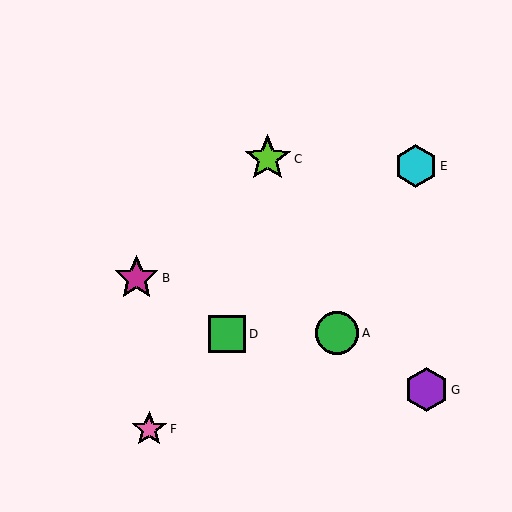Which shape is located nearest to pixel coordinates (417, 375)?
The purple hexagon (labeled G) at (426, 390) is nearest to that location.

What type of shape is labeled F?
Shape F is a pink star.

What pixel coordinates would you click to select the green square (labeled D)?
Click at (227, 334) to select the green square D.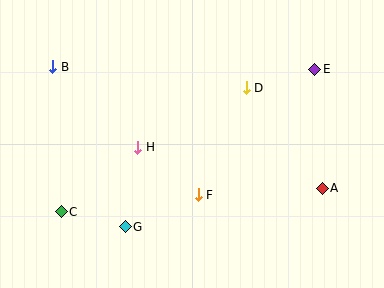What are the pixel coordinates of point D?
Point D is at (246, 88).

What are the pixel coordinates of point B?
Point B is at (53, 67).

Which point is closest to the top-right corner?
Point E is closest to the top-right corner.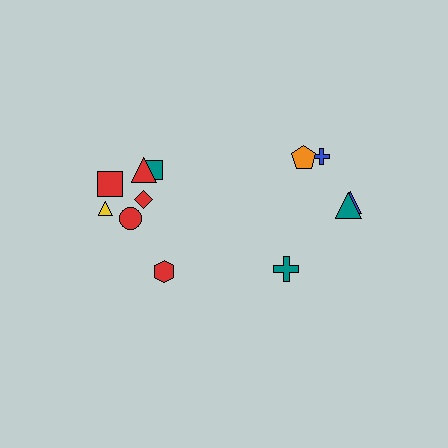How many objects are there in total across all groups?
There are 12 objects.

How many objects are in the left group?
There are 7 objects.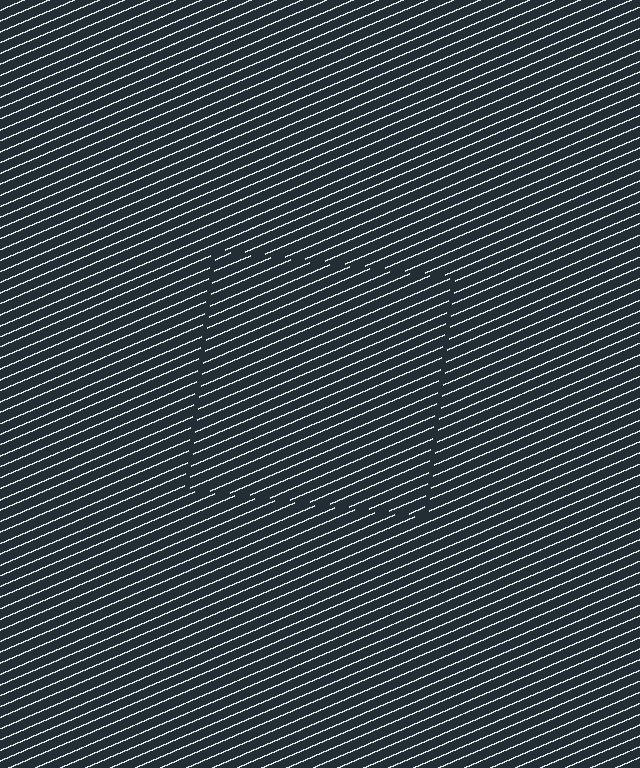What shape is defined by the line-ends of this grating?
An illusory square. The interior of the shape contains the same grating, shifted by half a period — the contour is defined by the phase discontinuity where line-ends from the inner and outer gratings abut.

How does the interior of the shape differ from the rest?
The interior of the shape contains the same grating, shifted by half a period — the contour is defined by the phase discontinuity where line-ends from the inner and outer gratings abut.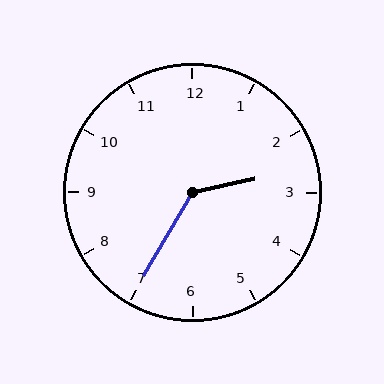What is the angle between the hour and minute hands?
Approximately 132 degrees.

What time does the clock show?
2:35.